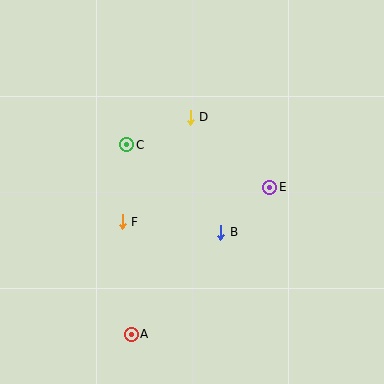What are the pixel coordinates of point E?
Point E is at (270, 187).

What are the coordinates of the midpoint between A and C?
The midpoint between A and C is at (129, 239).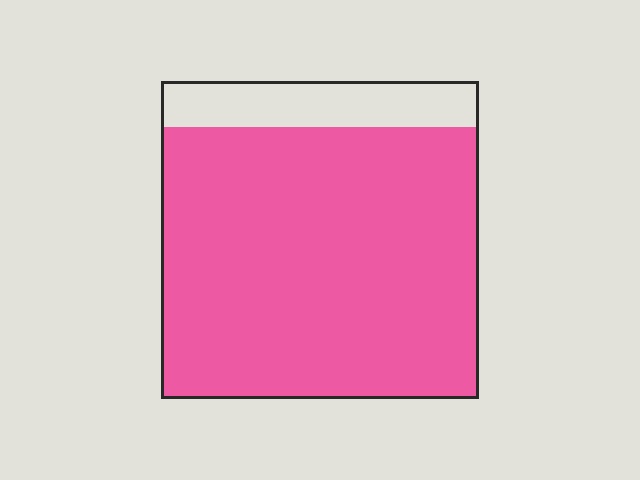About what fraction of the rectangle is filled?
About seven eighths (7/8).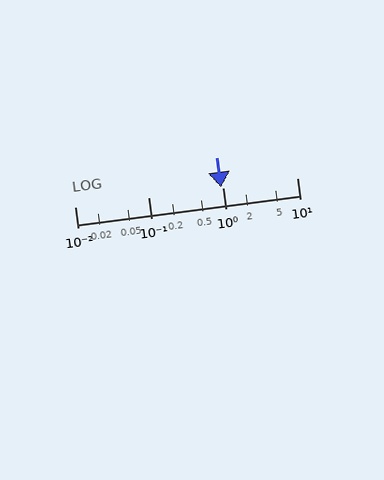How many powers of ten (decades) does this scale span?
The scale spans 3 decades, from 0.01 to 10.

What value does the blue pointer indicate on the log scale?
The pointer indicates approximately 0.94.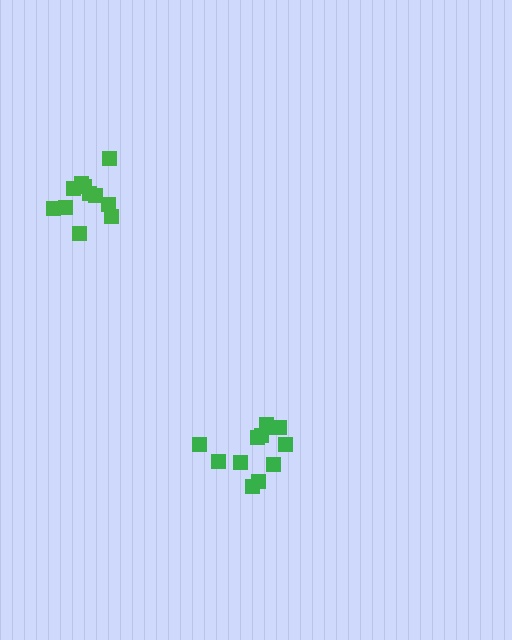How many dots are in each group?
Group 1: 11 dots, Group 2: 12 dots (23 total).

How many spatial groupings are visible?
There are 2 spatial groupings.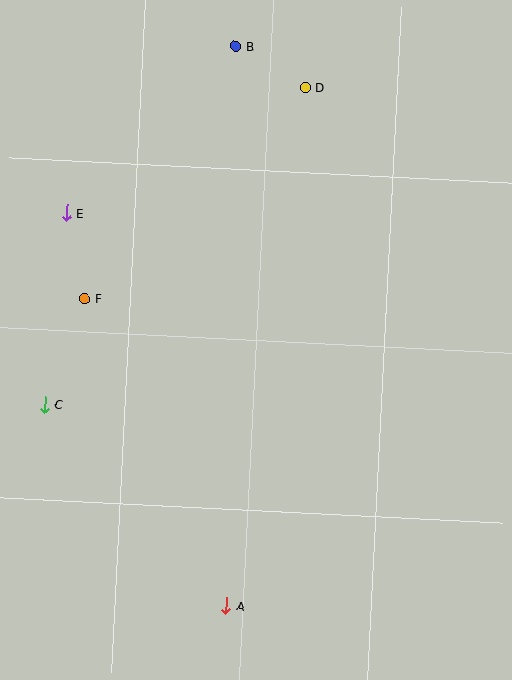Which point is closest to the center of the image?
Point F at (85, 299) is closest to the center.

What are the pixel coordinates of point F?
Point F is at (85, 299).